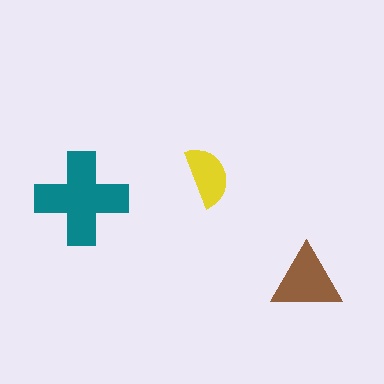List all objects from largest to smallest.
The teal cross, the brown triangle, the yellow semicircle.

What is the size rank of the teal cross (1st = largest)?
1st.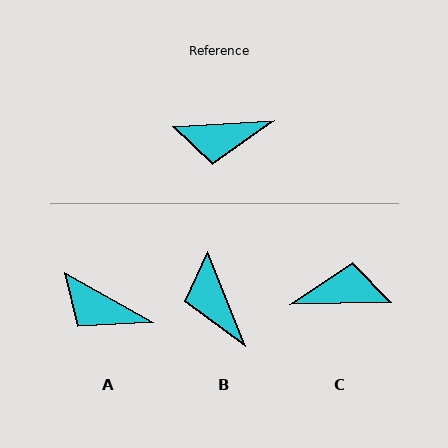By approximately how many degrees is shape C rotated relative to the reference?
Approximately 178 degrees counter-clockwise.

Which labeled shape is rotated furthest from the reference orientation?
C, about 178 degrees away.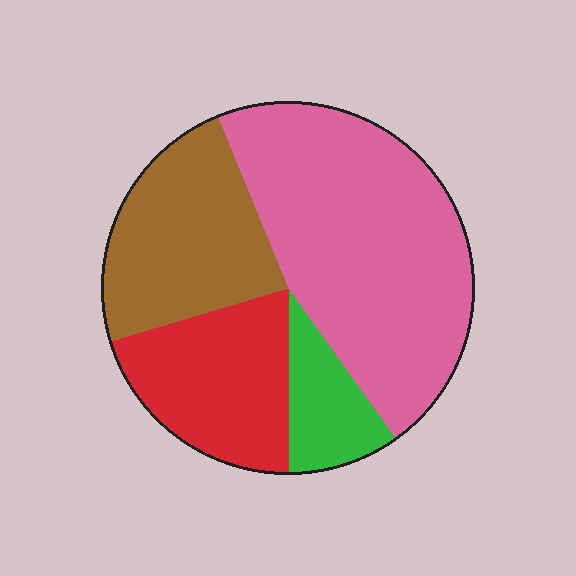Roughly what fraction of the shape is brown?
Brown covers about 25% of the shape.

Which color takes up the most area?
Pink, at roughly 45%.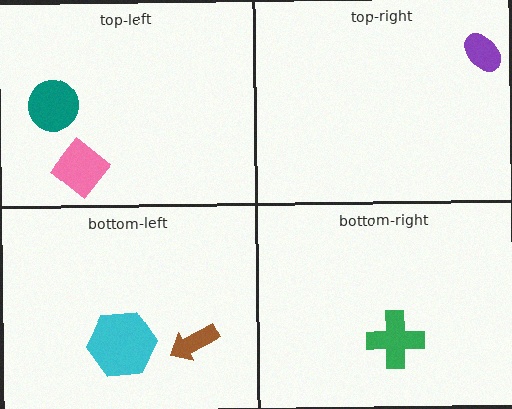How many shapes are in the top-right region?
1.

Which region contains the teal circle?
The top-left region.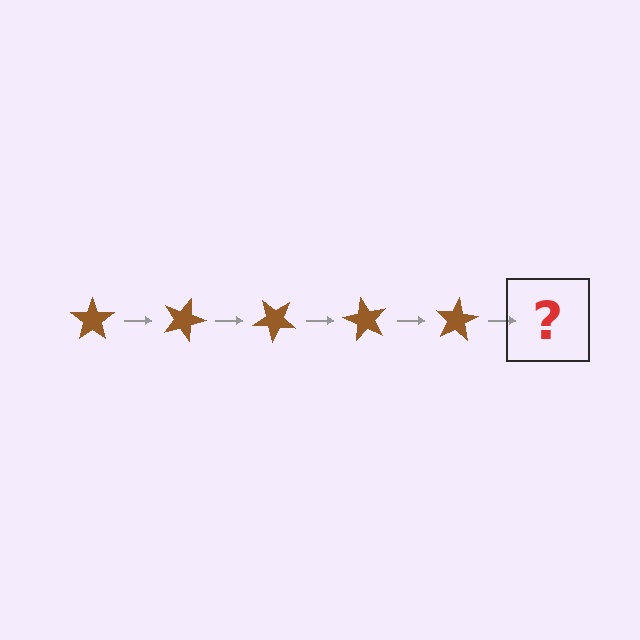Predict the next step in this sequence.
The next step is a brown star rotated 100 degrees.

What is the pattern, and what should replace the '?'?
The pattern is that the star rotates 20 degrees each step. The '?' should be a brown star rotated 100 degrees.